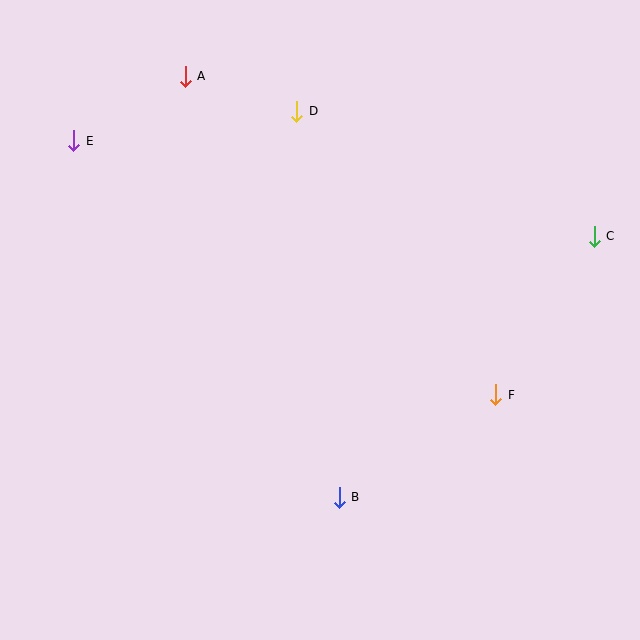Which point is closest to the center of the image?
Point B at (339, 497) is closest to the center.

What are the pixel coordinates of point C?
Point C is at (594, 236).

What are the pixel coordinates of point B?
Point B is at (339, 497).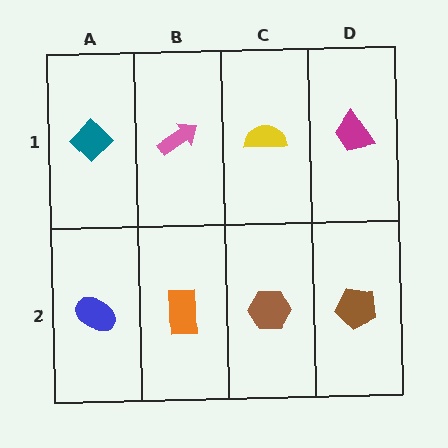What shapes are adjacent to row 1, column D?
A brown pentagon (row 2, column D), a yellow semicircle (row 1, column C).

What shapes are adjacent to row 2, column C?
A yellow semicircle (row 1, column C), an orange rectangle (row 2, column B), a brown pentagon (row 2, column D).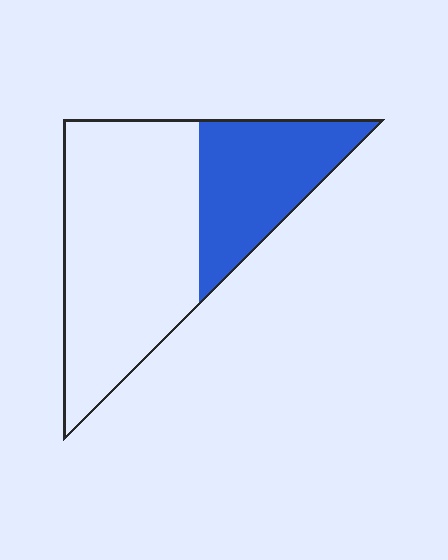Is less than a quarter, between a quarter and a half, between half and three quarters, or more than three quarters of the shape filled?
Between a quarter and a half.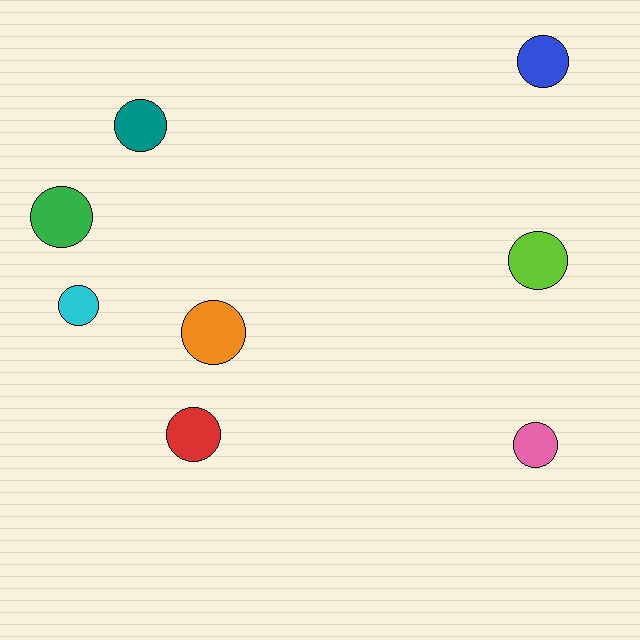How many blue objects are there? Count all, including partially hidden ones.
There is 1 blue object.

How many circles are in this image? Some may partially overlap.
There are 8 circles.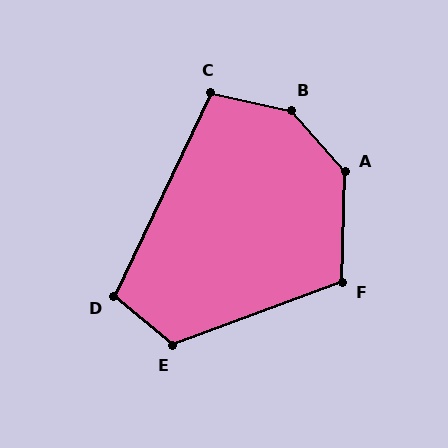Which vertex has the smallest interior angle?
C, at approximately 103 degrees.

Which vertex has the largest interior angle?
B, at approximately 144 degrees.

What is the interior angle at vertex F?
Approximately 112 degrees (obtuse).